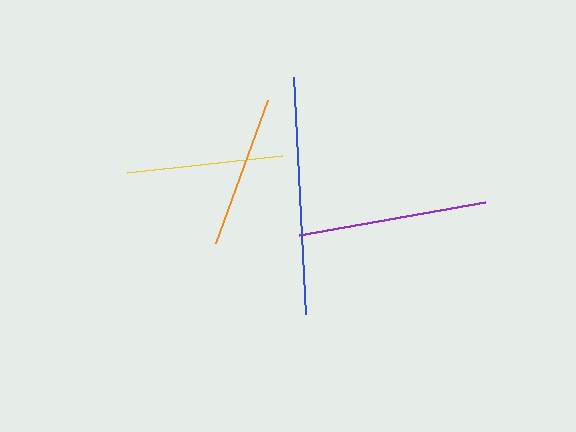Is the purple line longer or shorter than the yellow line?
The purple line is longer than the yellow line.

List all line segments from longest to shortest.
From longest to shortest: blue, purple, yellow, orange.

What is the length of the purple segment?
The purple segment is approximately 189 pixels long.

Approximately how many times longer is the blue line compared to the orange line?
The blue line is approximately 1.6 times the length of the orange line.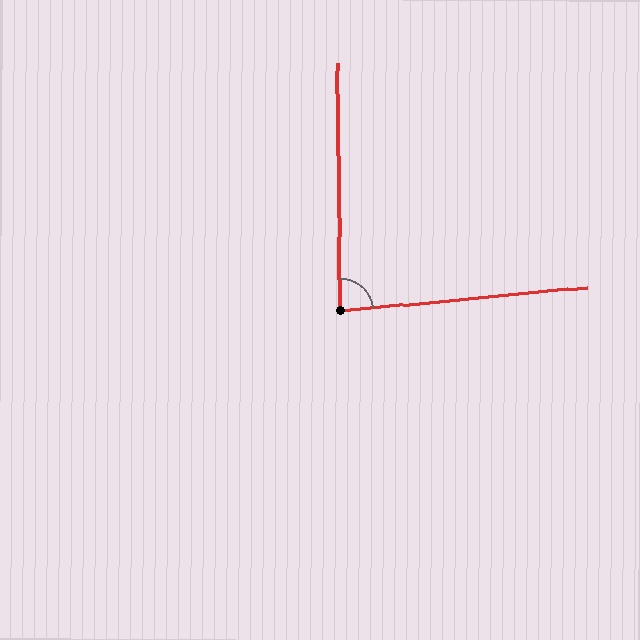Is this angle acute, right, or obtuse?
It is approximately a right angle.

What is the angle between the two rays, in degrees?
Approximately 85 degrees.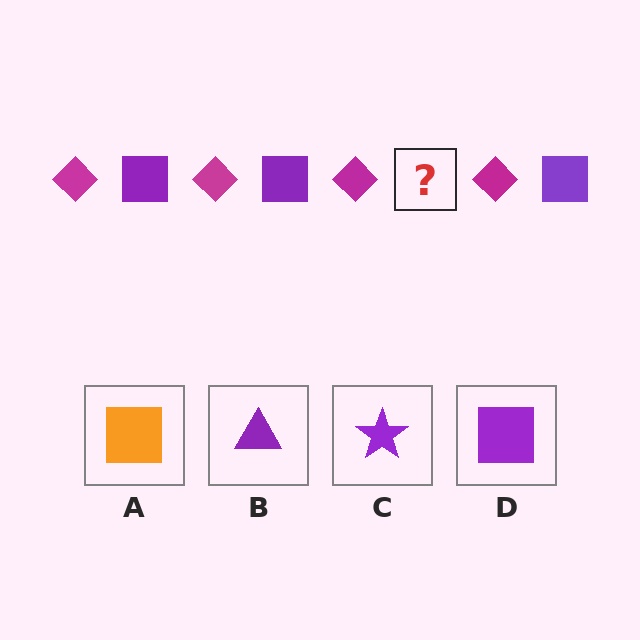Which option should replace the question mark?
Option D.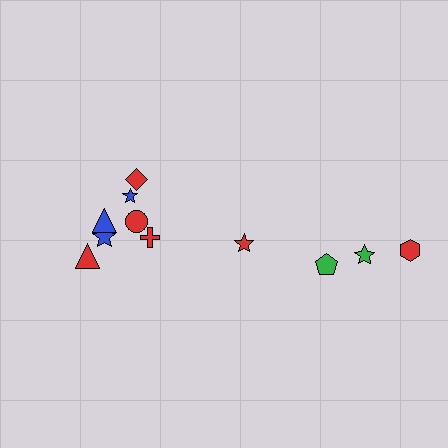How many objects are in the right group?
There are 4 objects.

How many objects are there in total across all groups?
There are 11 objects.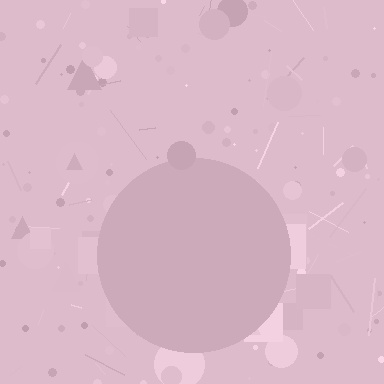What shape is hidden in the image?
A circle is hidden in the image.